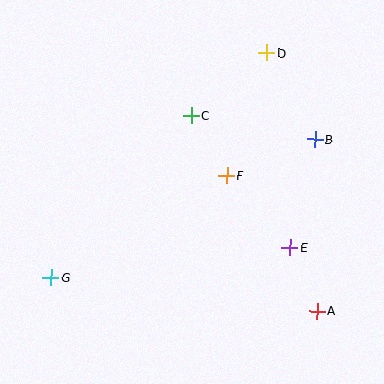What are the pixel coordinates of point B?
Point B is at (315, 139).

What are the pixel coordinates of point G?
Point G is at (51, 278).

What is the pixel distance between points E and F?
The distance between E and F is 96 pixels.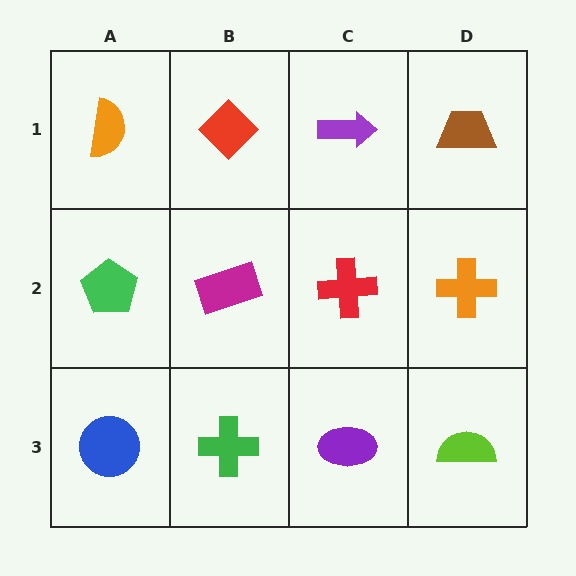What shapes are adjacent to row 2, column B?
A red diamond (row 1, column B), a green cross (row 3, column B), a green pentagon (row 2, column A), a red cross (row 2, column C).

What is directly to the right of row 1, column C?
A brown trapezoid.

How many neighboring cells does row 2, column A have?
3.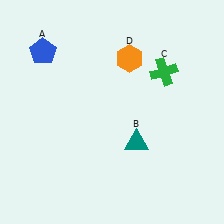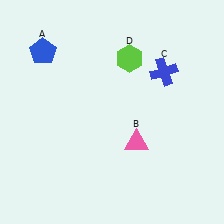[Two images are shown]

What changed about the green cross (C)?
In Image 1, C is green. In Image 2, it changed to blue.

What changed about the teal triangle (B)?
In Image 1, B is teal. In Image 2, it changed to pink.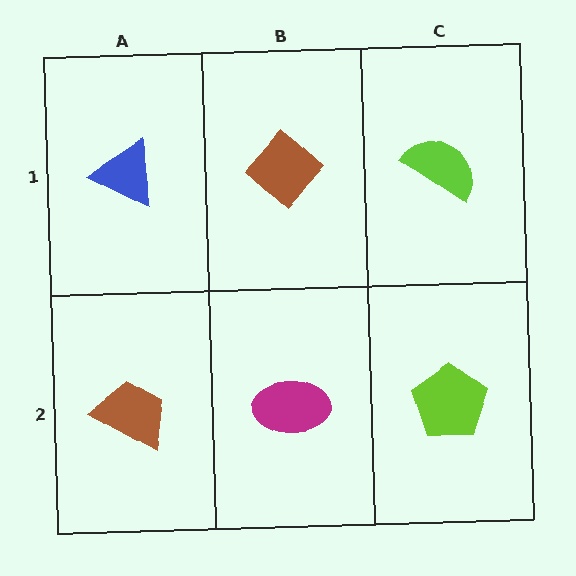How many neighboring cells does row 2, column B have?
3.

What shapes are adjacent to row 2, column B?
A brown diamond (row 1, column B), a brown trapezoid (row 2, column A), a lime pentagon (row 2, column C).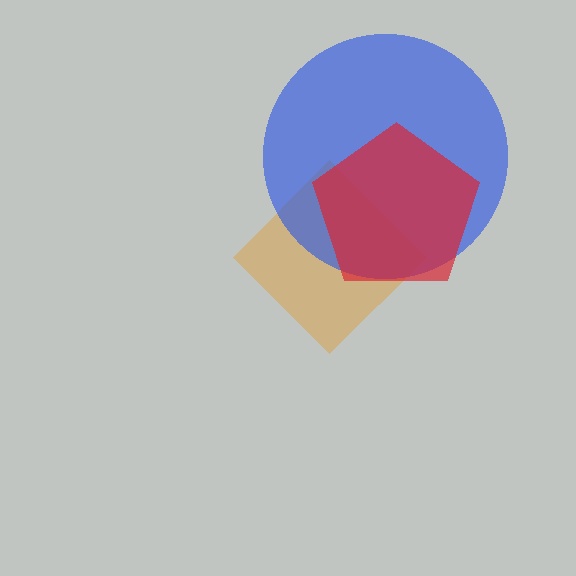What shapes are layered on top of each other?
The layered shapes are: an orange diamond, a blue circle, a red pentagon.